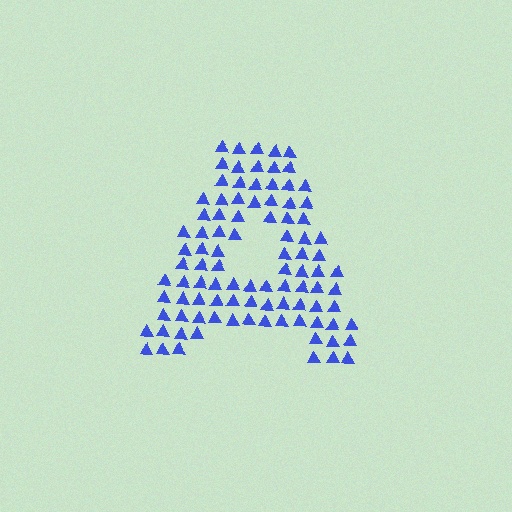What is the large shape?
The large shape is the letter A.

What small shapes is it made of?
It is made of small triangles.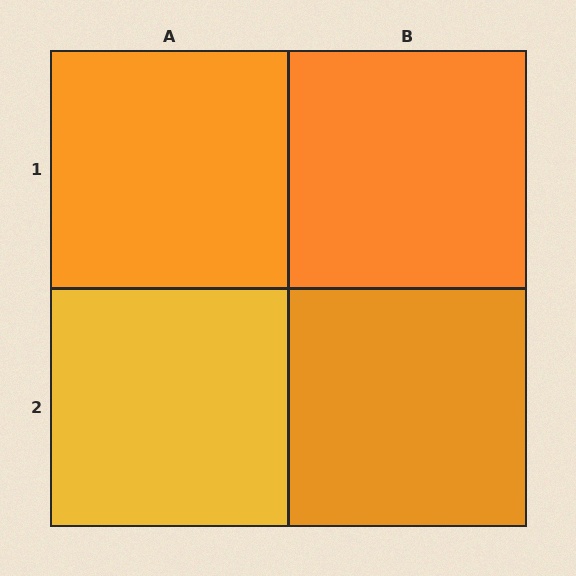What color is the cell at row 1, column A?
Orange.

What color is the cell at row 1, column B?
Orange.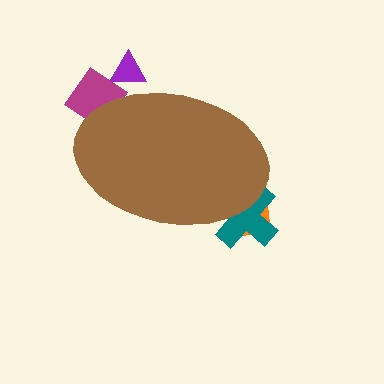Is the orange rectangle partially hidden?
Yes, the orange rectangle is partially hidden behind the brown ellipse.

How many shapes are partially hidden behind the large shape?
4 shapes are partially hidden.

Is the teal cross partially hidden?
Yes, the teal cross is partially hidden behind the brown ellipse.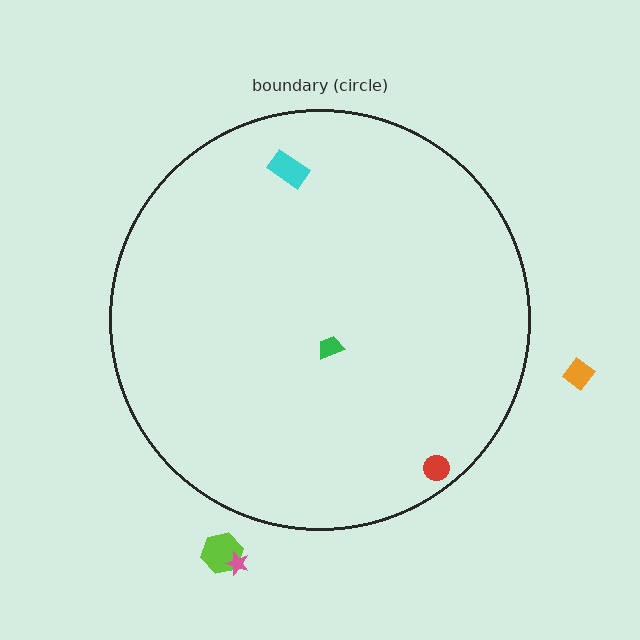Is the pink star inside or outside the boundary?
Outside.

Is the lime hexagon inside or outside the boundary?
Outside.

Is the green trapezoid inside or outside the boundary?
Inside.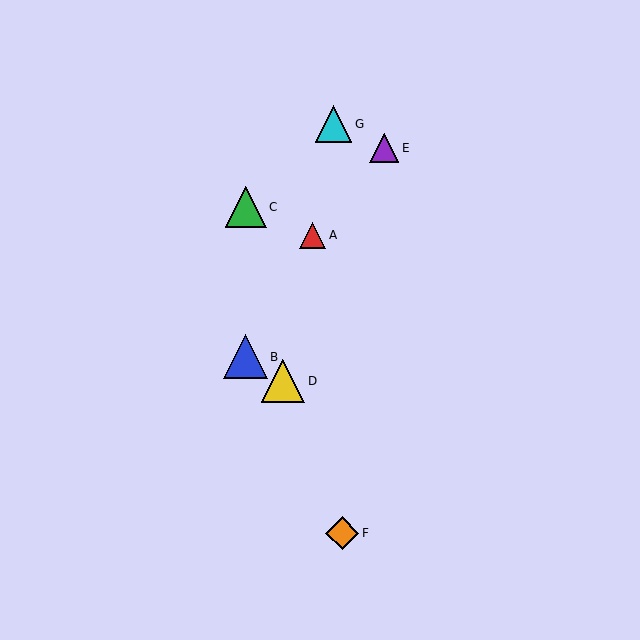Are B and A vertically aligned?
No, B is at x≈246 and A is at x≈313.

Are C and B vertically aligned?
Yes, both are at x≈246.